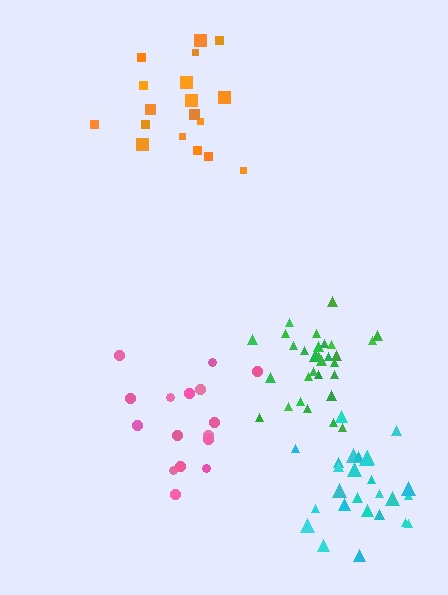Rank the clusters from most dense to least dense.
green, cyan, pink, orange.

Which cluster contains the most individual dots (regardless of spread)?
Green (31).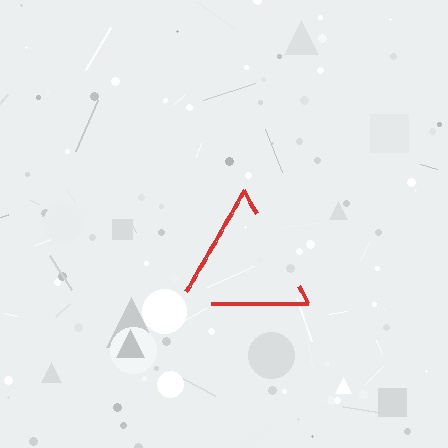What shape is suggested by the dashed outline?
The dashed outline suggests a triangle.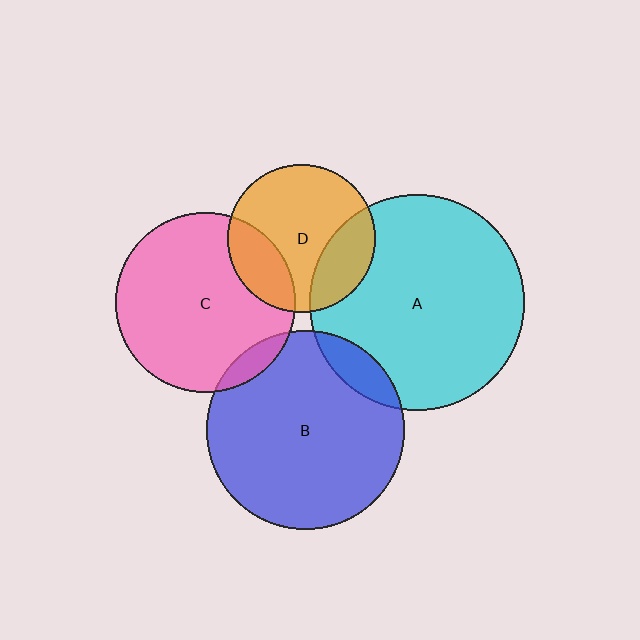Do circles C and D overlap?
Yes.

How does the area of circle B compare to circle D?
Approximately 1.8 times.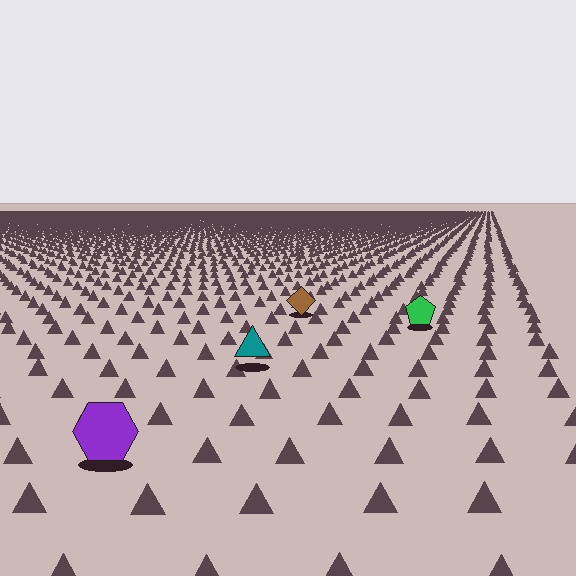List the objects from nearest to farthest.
From nearest to farthest: the purple hexagon, the teal triangle, the green pentagon, the brown diamond.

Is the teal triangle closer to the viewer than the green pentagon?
Yes. The teal triangle is closer — you can tell from the texture gradient: the ground texture is coarser near it.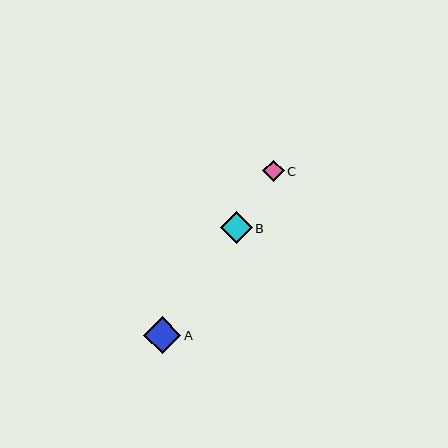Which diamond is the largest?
Diamond A is the largest with a size of approximately 37 pixels.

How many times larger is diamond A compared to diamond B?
Diamond A is approximately 1.2 times the size of diamond B.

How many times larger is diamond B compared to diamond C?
Diamond B is approximately 1.5 times the size of diamond C.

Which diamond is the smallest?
Diamond C is the smallest with a size of approximately 22 pixels.